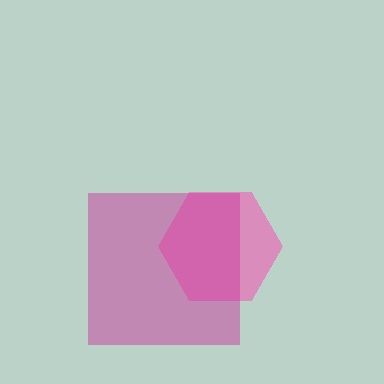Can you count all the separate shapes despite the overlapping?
Yes, there are 2 separate shapes.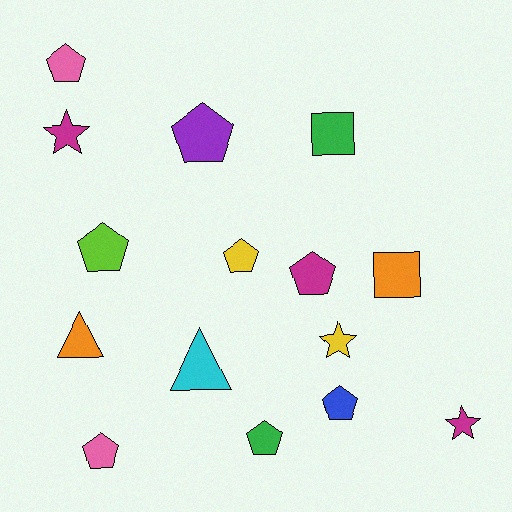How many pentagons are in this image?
There are 8 pentagons.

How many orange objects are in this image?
There are 2 orange objects.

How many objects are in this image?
There are 15 objects.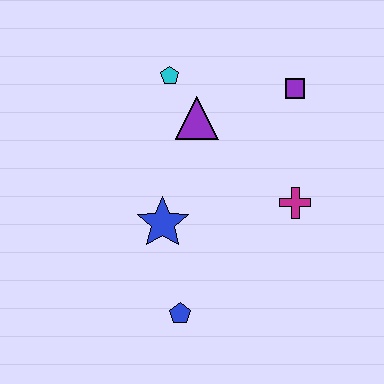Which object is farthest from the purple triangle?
The blue pentagon is farthest from the purple triangle.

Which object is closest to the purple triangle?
The cyan pentagon is closest to the purple triangle.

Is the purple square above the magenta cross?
Yes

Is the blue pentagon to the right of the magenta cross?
No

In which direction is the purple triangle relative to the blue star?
The purple triangle is above the blue star.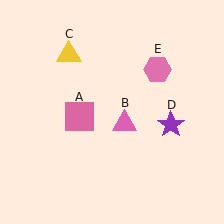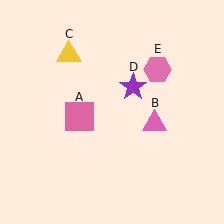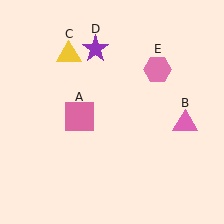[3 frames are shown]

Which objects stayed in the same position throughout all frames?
Pink square (object A) and yellow triangle (object C) and pink hexagon (object E) remained stationary.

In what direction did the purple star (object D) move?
The purple star (object D) moved up and to the left.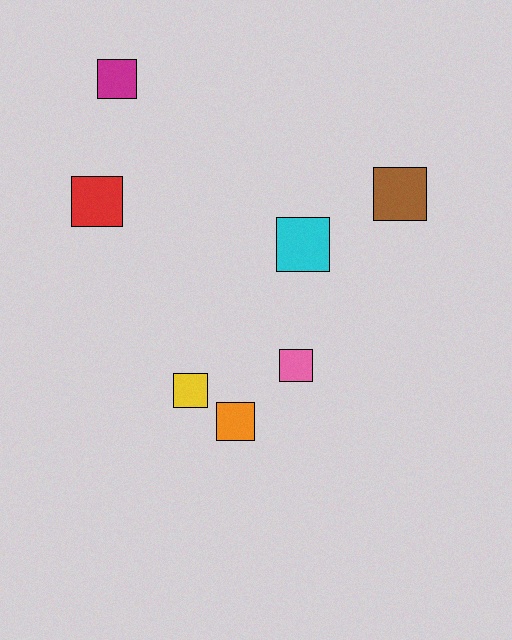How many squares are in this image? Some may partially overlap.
There are 7 squares.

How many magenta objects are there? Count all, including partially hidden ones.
There is 1 magenta object.